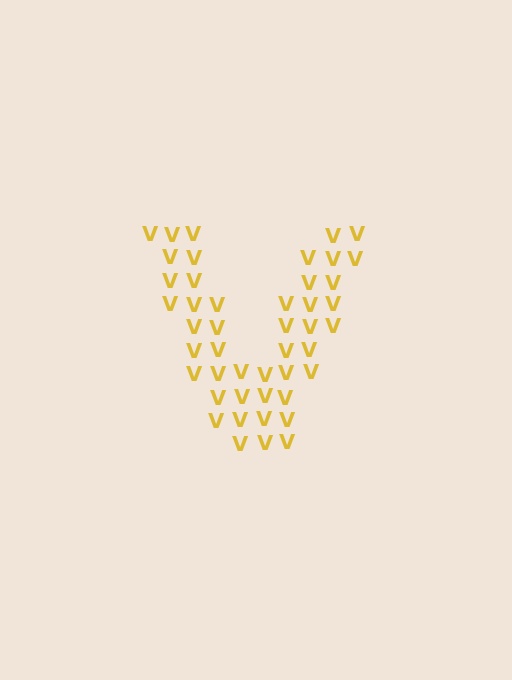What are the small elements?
The small elements are letter V's.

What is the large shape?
The large shape is the letter V.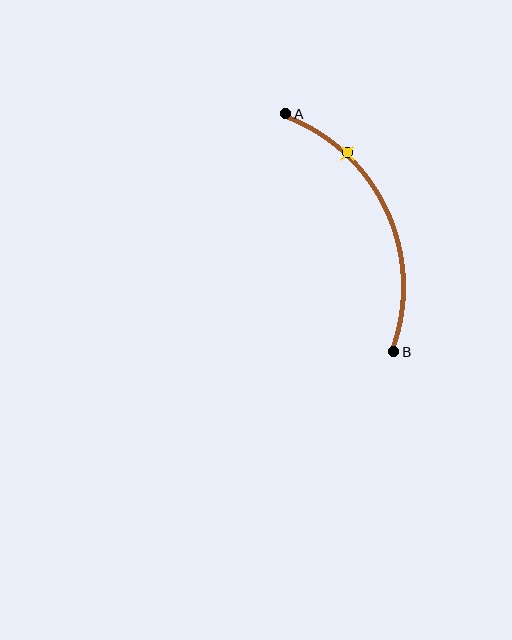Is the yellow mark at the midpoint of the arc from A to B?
No. The yellow mark lies on the arc but is closer to endpoint A. The arc midpoint would be at the point on the curve equidistant along the arc from both A and B.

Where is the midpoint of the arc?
The arc midpoint is the point on the curve farthest from the straight line joining A and B. It sits to the right of that line.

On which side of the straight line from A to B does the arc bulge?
The arc bulges to the right of the straight line connecting A and B.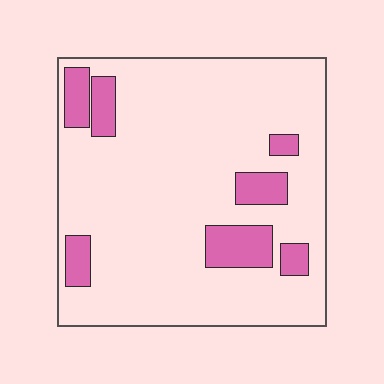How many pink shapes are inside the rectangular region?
7.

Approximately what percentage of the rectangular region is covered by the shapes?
Approximately 15%.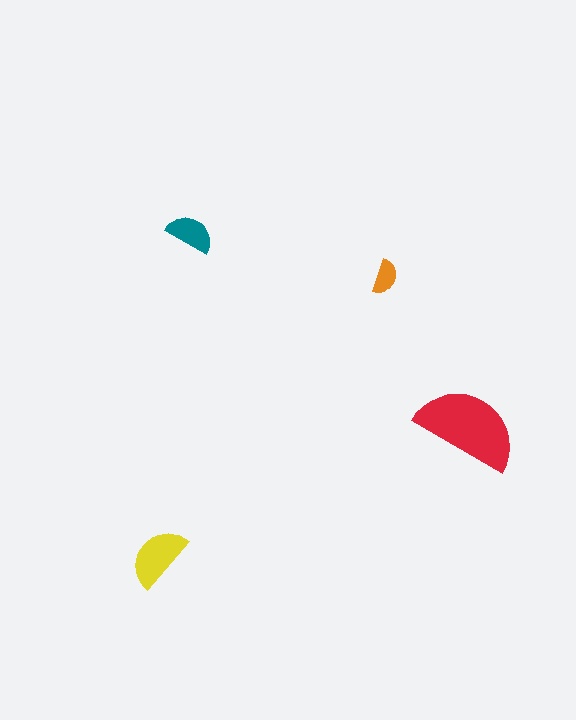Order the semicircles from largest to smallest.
the red one, the yellow one, the teal one, the orange one.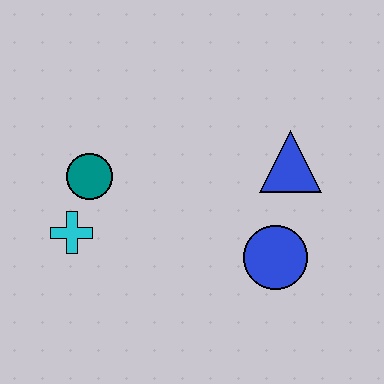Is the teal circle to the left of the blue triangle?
Yes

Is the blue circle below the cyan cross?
Yes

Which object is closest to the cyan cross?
The teal circle is closest to the cyan cross.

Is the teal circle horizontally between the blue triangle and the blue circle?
No